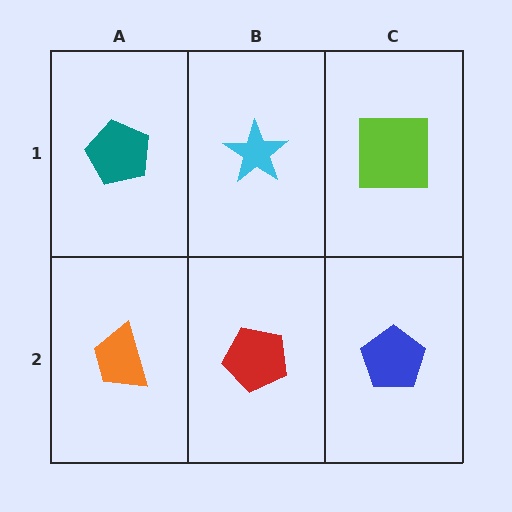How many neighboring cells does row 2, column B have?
3.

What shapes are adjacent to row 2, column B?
A cyan star (row 1, column B), an orange trapezoid (row 2, column A), a blue pentagon (row 2, column C).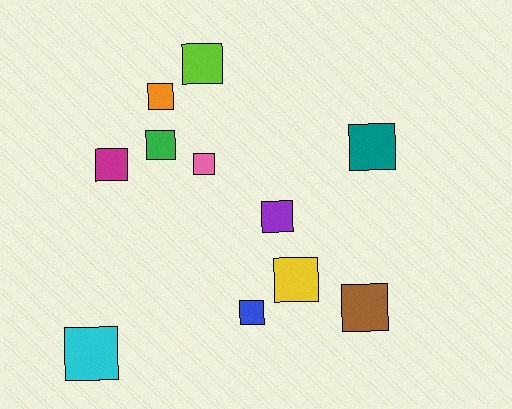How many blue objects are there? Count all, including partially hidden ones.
There is 1 blue object.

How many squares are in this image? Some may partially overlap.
There are 11 squares.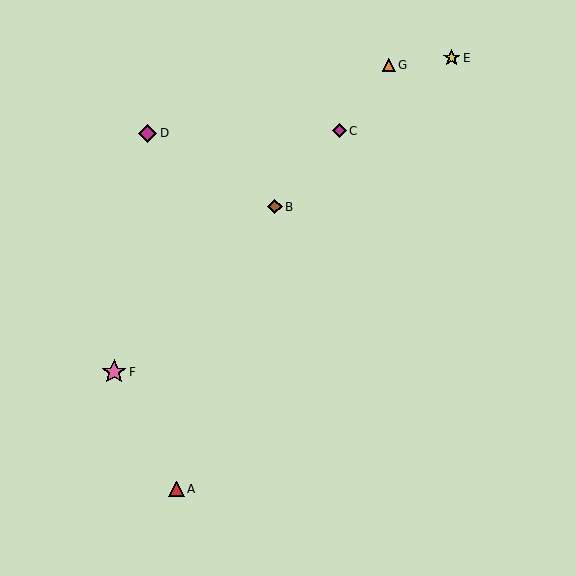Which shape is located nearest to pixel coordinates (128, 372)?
The pink star (labeled F) at (114, 372) is nearest to that location.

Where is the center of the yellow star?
The center of the yellow star is at (452, 58).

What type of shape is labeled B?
Shape B is a brown diamond.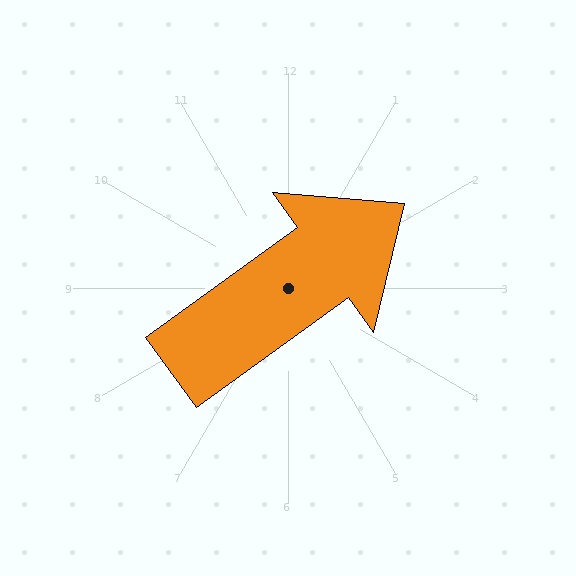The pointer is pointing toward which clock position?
Roughly 2 o'clock.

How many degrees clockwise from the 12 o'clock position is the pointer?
Approximately 54 degrees.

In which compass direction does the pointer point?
Northeast.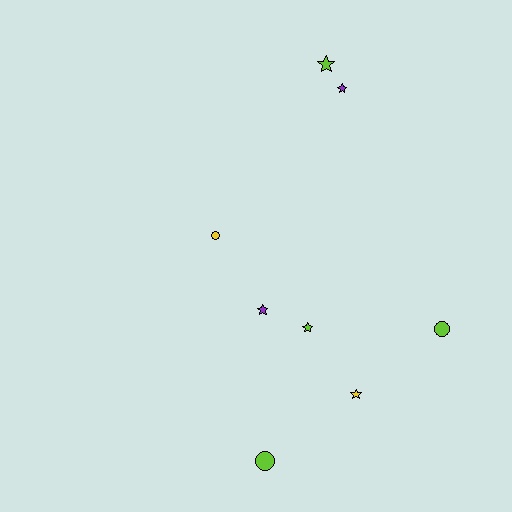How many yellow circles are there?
There is 1 yellow circle.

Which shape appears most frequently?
Star, with 5 objects.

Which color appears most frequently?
Lime, with 4 objects.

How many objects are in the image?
There are 8 objects.